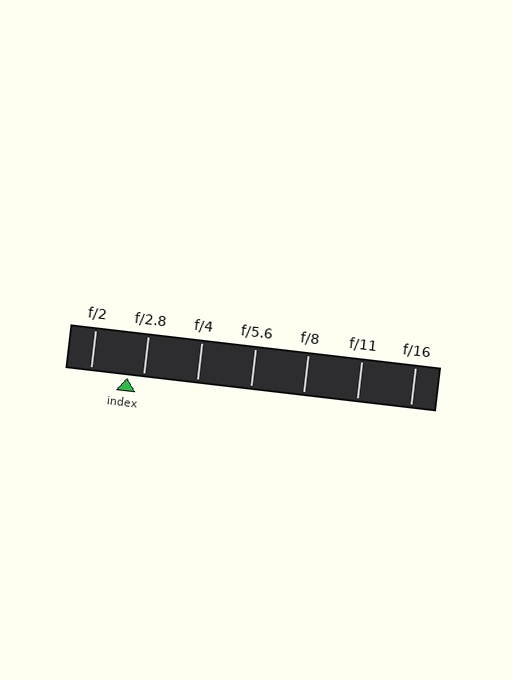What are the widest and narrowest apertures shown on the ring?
The widest aperture shown is f/2 and the narrowest is f/16.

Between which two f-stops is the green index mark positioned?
The index mark is between f/2 and f/2.8.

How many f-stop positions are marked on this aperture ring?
There are 7 f-stop positions marked.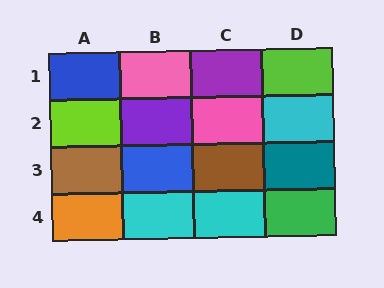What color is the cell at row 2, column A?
Lime.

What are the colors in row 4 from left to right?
Orange, cyan, cyan, green.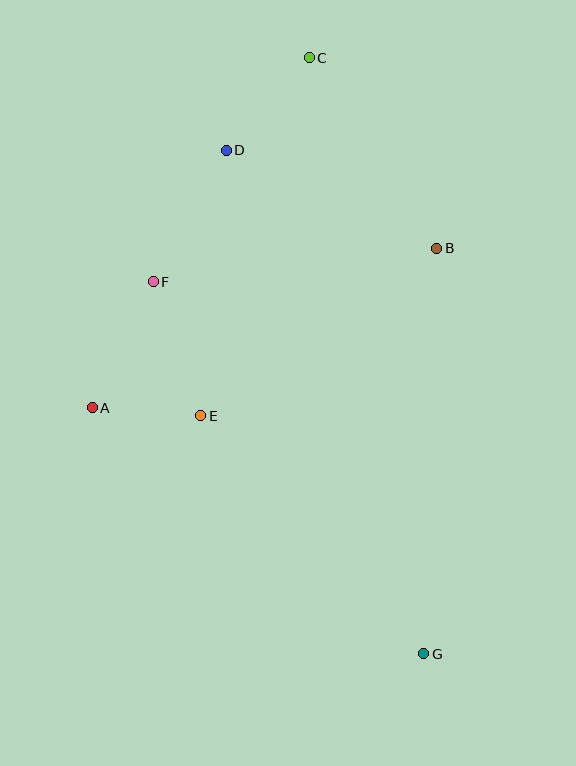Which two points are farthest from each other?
Points C and G are farthest from each other.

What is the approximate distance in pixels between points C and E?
The distance between C and E is approximately 374 pixels.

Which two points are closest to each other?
Points A and E are closest to each other.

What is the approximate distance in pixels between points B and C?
The distance between B and C is approximately 229 pixels.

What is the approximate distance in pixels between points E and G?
The distance between E and G is approximately 326 pixels.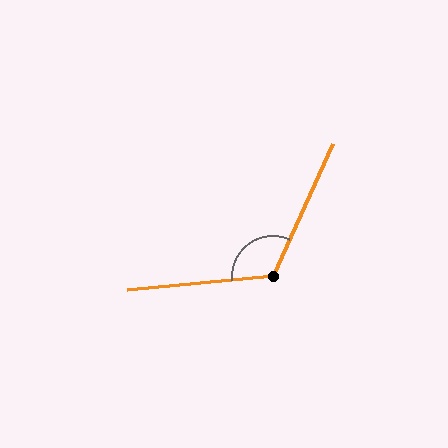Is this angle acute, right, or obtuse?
It is obtuse.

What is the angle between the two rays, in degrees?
Approximately 120 degrees.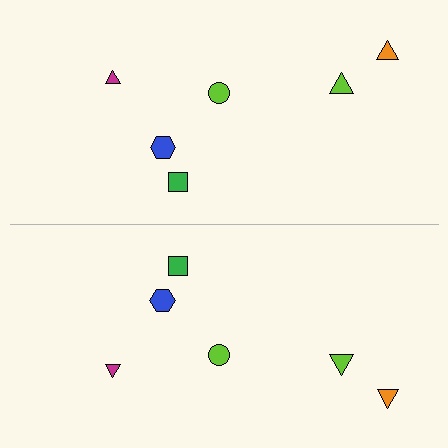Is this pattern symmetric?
Yes, this pattern has bilateral (reflection) symmetry.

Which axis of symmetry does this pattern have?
The pattern has a horizontal axis of symmetry running through the center of the image.